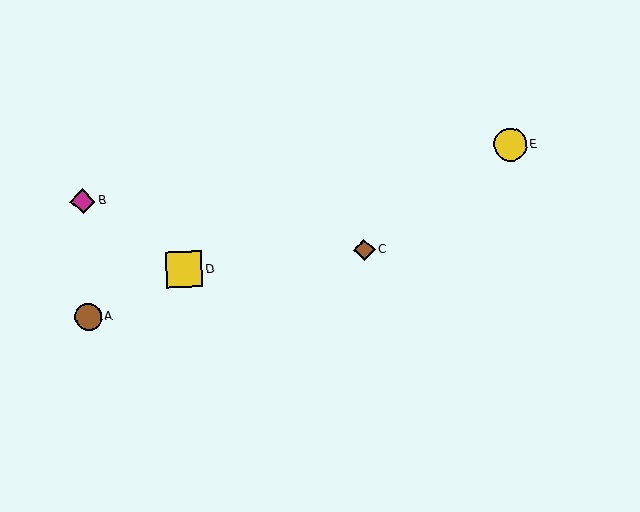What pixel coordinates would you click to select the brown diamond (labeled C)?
Click at (364, 250) to select the brown diamond C.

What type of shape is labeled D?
Shape D is a yellow square.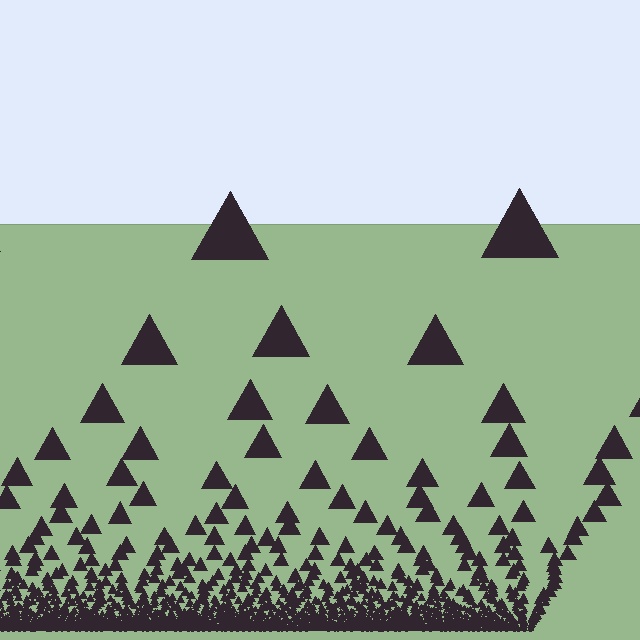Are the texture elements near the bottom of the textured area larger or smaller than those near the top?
Smaller. The gradient is inverted — elements near the bottom are smaller and denser.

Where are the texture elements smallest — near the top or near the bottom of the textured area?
Near the bottom.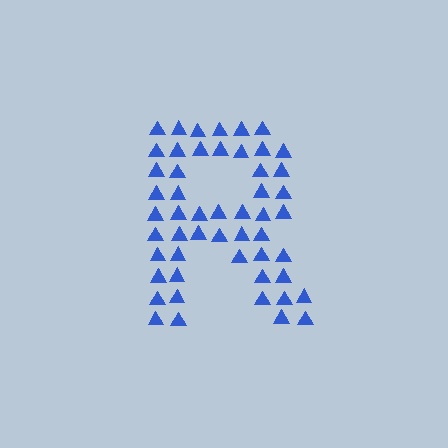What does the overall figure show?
The overall figure shows the letter R.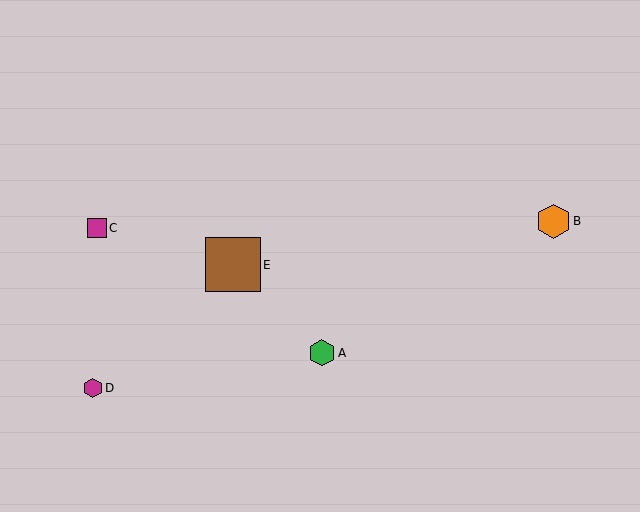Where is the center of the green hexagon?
The center of the green hexagon is at (322, 353).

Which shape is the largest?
The brown square (labeled E) is the largest.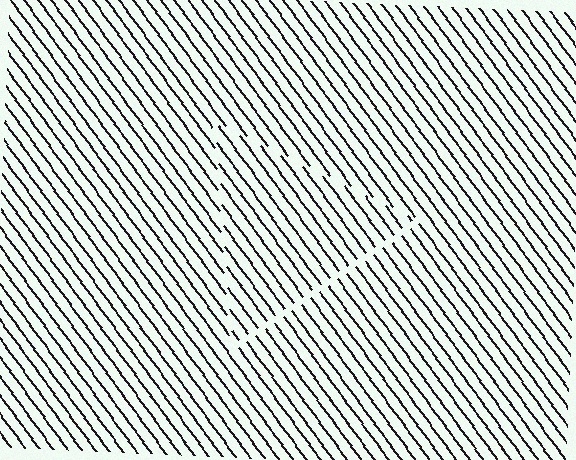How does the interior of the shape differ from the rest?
The interior of the shape contains the same grating, shifted by half a period — the contour is defined by the phase discontinuity where line-ends from the inner and outer gratings abut.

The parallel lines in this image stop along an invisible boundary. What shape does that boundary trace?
An illusory triangle. The interior of the shape contains the same grating, shifted by half a period — the contour is defined by the phase discontinuity where line-ends from the inner and outer gratings abut.